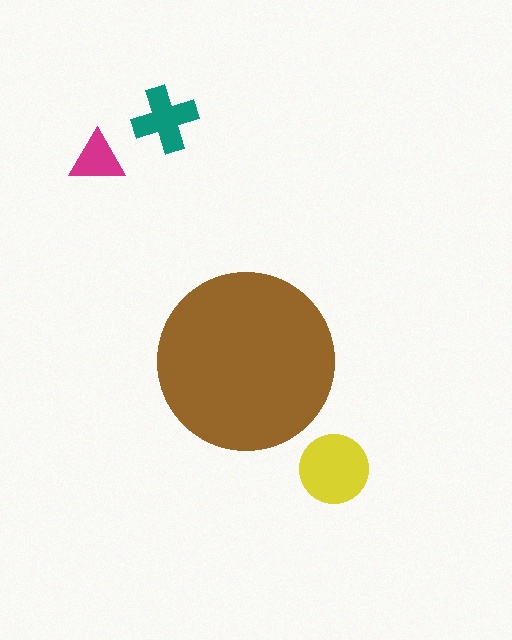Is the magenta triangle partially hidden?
No, the magenta triangle is fully visible.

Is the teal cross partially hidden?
No, the teal cross is fully visible.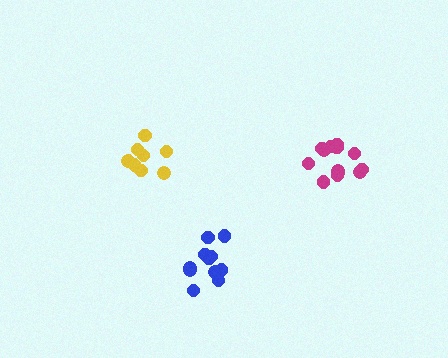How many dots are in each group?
Group 1: 9 dots, Group 2: 13 dots, Group 3: 11 dots (33 total).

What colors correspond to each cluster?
The clusters are colored: yellow, magenta, blue.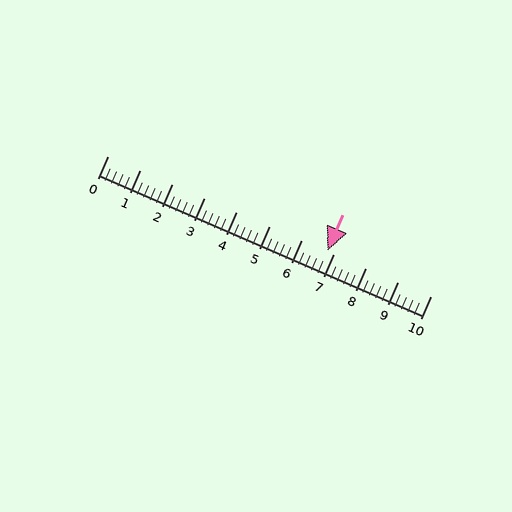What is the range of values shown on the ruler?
The ruler shows values from 0 to 10.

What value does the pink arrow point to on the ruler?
The pink arrow points to approximately 6.8.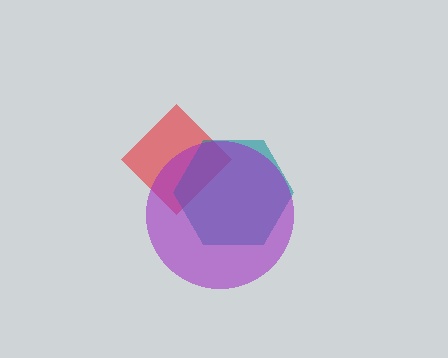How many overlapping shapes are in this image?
There are 3 overlapping shapes in the image.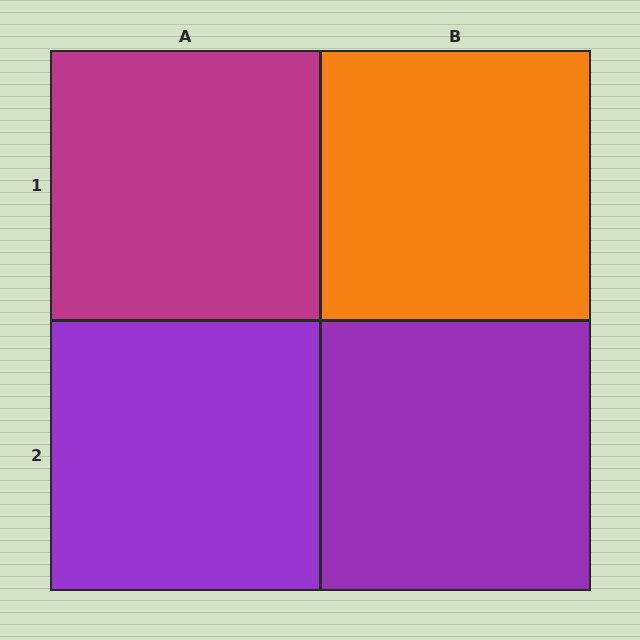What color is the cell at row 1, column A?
Magenta.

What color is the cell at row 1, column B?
Orange.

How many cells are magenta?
1 cell is magenta.